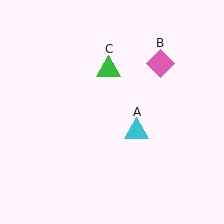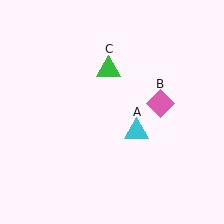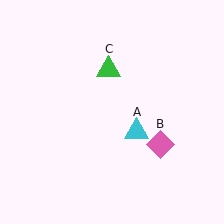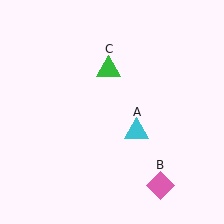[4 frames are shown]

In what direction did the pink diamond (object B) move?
The pink diamond (object B) moved down.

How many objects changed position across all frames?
1 object changed position: pink diamond (object B).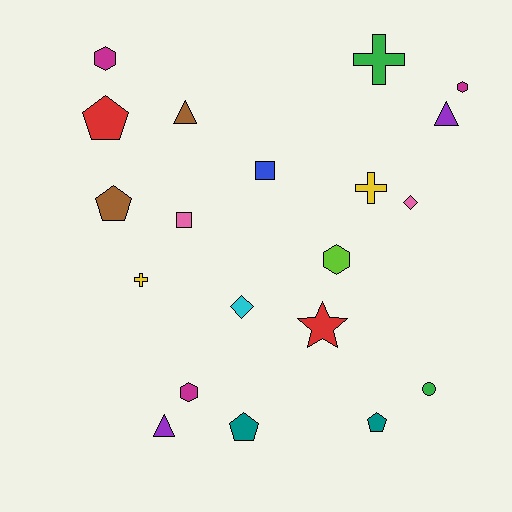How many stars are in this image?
There is 1 star.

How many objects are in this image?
There are 20 objects.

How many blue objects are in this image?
There is 1 blue object.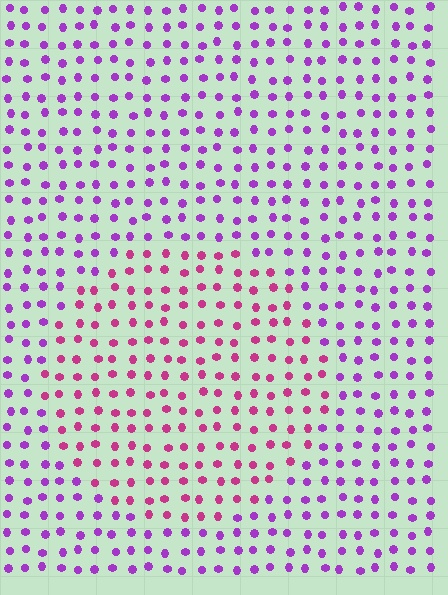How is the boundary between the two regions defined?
The boundary is defined purely by a slight shift in hue (about 40 degrees). Spacing, size, and orientation are identical on both sides.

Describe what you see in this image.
The image is filled with small purple elements in a uniform arrangement. A circle-shaped region is visible where the elements are tinted to a slightly different hue, forming a subtle color boundary.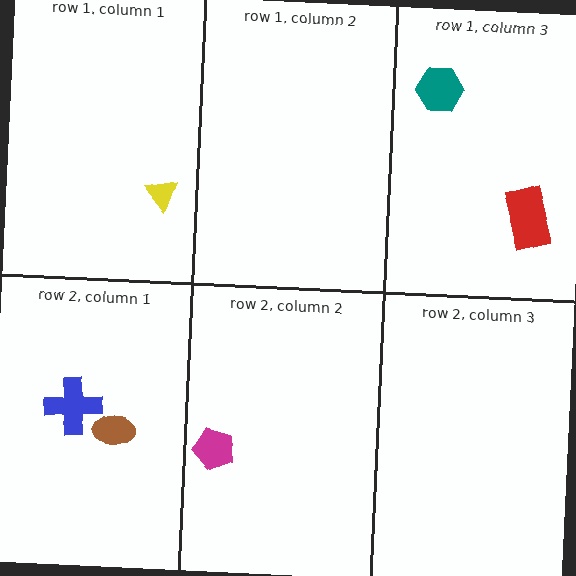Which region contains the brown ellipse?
The row 2, column 1 region.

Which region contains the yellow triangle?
The row 1, column 1 region.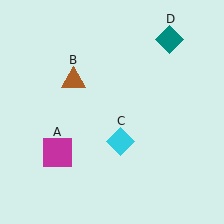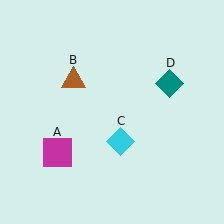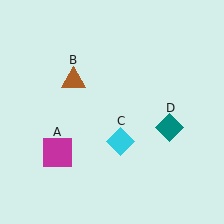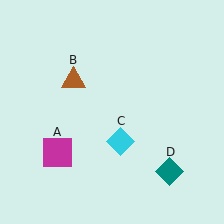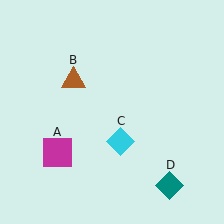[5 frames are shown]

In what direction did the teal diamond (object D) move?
The teal diamond (object D) moved down.